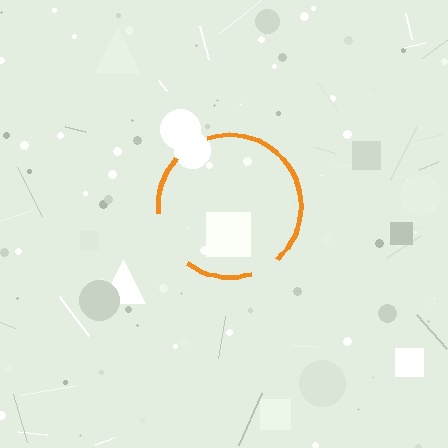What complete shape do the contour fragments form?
The contour fragments form a circle.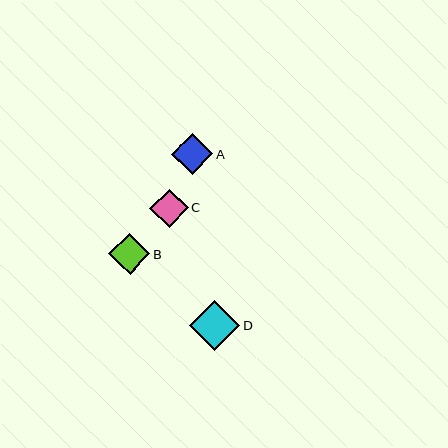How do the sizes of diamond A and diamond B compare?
Diamond A and diamond B are approximately the same size.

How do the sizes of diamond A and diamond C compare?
Diamond A and diamond C are approximately the same size.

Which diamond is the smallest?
Diamond C is the smallest with a size of approximately 39 pixels.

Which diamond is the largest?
Diamond D is the largest with a size of approximately 50 pixels.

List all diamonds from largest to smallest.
From largest to smallest: D, A, B, C.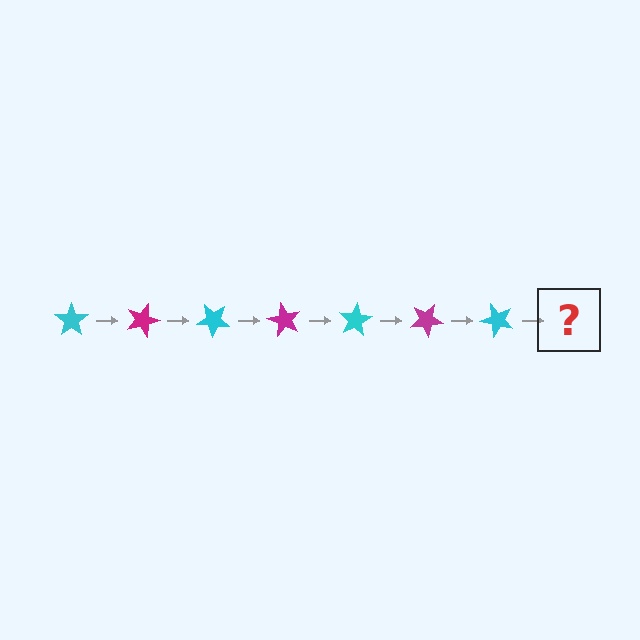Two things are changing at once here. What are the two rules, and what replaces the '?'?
The two rules are that it rotates 20 degrees each step and the color cycles through cyan and magenta. The '?' should be a magenta star, rotated 140 degrees from the start.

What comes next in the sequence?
The next element should be a magenta star, rotated 140 degrees from the start.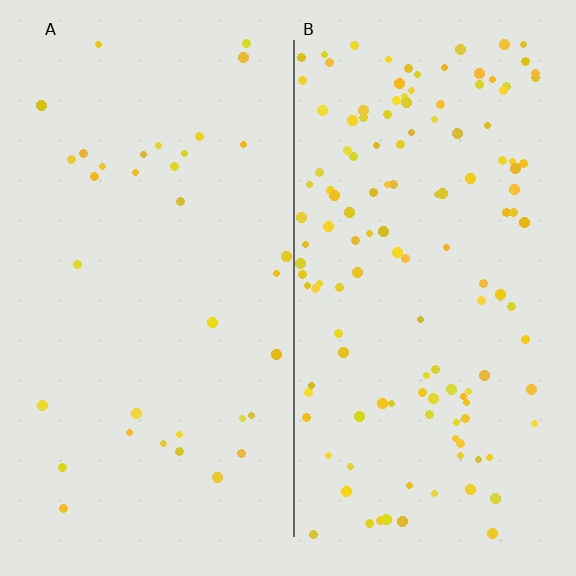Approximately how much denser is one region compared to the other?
Approximately 3.8× — region B over region A.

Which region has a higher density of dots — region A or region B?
B (the right).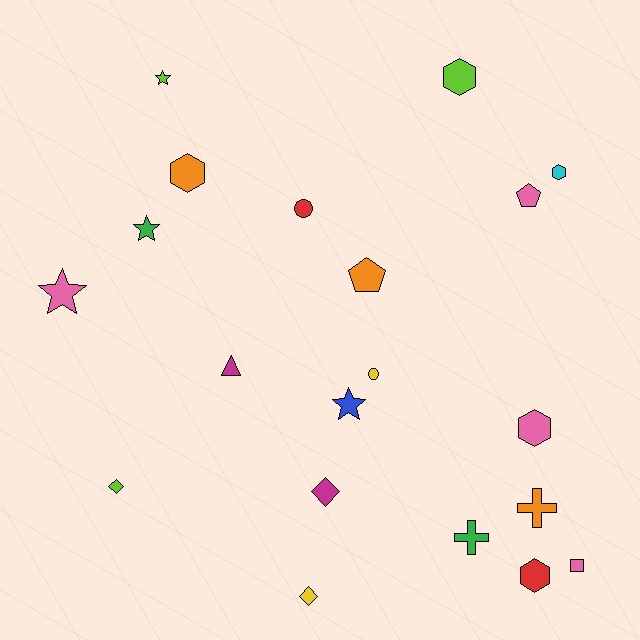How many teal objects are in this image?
There are no teal objects.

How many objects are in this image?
There are 20 objects.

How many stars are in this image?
There are 4 stars.